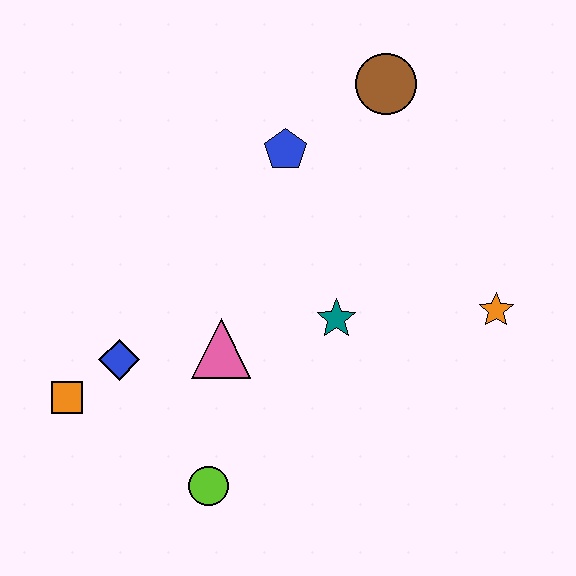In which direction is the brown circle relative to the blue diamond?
The brown circle is above the blue diamond.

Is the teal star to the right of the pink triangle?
Yes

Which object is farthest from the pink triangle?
The brown circle is farthest from the pink triangle.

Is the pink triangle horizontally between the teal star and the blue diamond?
Yes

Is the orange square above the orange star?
No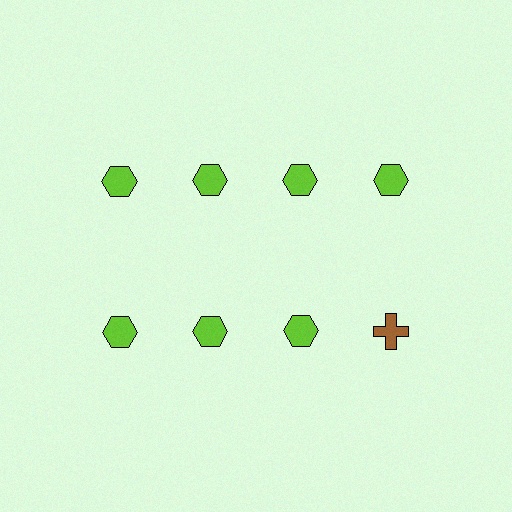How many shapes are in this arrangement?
There are 8 shapes arranged in a grid pattern.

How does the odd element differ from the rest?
It differs in both color (brown instead of lime) and shape (cross instead of hexagon).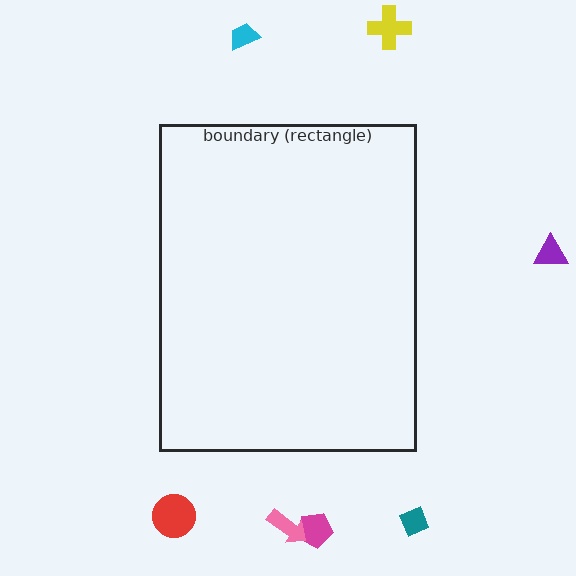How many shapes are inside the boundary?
0 inside, 7 outside.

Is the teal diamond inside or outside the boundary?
Outside.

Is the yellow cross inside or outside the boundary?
Outside.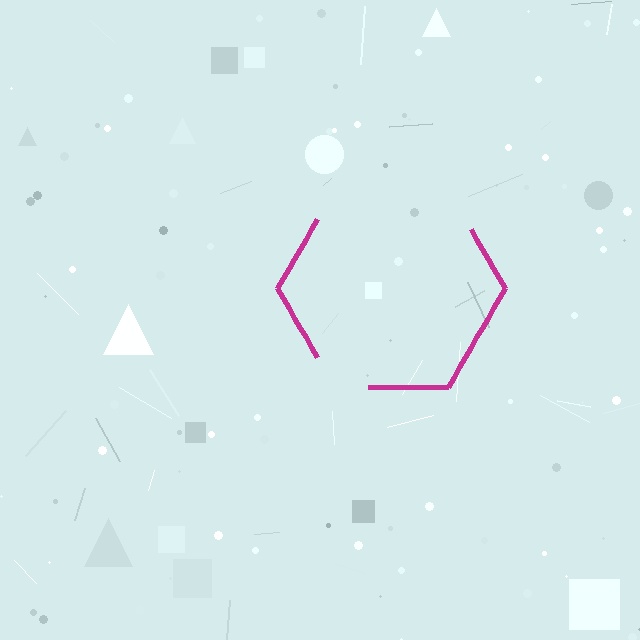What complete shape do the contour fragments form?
The contour fragments form a hexagon.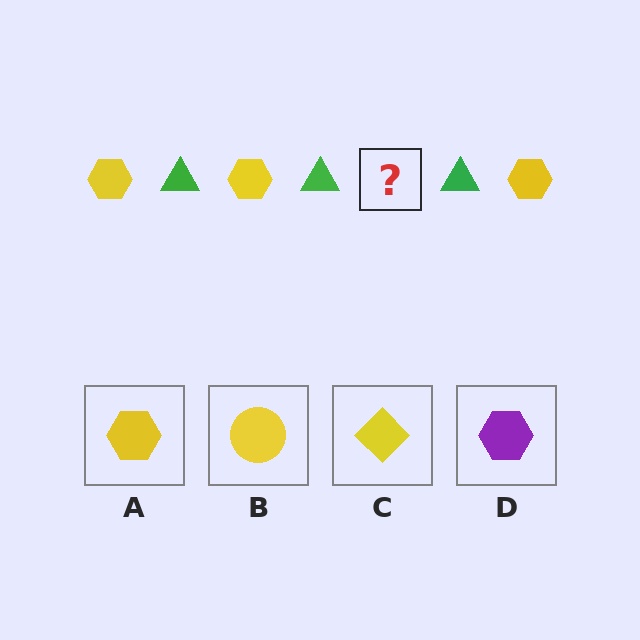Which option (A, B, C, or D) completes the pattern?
A.